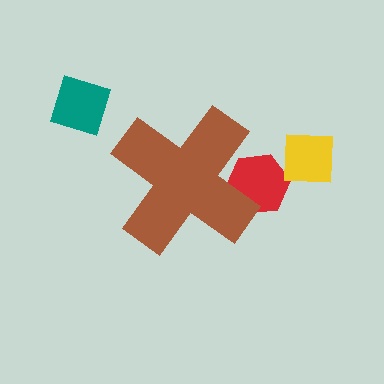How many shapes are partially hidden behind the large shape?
1 shape is partially hidden.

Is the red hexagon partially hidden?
Yes, the red hexagon is partially hidden behind the brown cross.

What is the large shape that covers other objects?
A brown cross.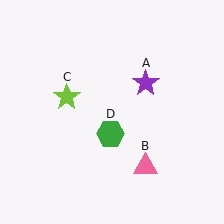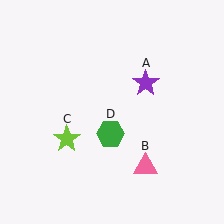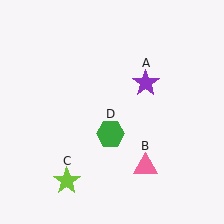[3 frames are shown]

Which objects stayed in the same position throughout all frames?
Purple star (object A) and pink triangle (object B) and green hexagon (object D) remained stationary.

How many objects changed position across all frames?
1 object changed position: lime star (object C).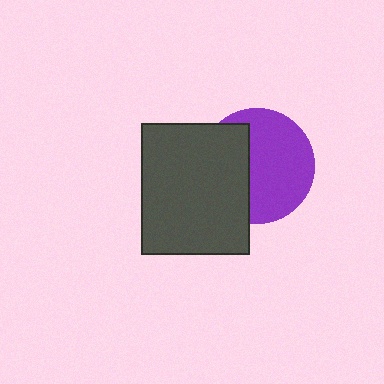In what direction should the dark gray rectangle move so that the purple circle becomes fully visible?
The dark gray rectangle should move left. That is the shortest direction to clear the overlap and leave the purple circle fully visible.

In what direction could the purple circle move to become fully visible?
The purple circle could move right. That would shift it out from behind the dark gray rectangle entirely.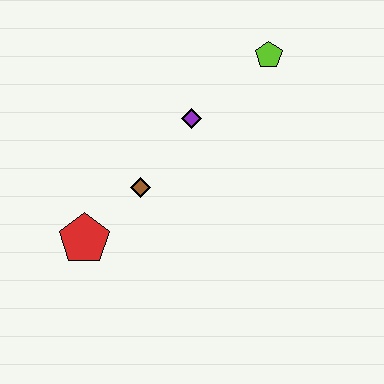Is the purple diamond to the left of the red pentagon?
No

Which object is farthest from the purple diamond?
The red pentagon is farthest from the purple diamond.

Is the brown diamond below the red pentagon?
No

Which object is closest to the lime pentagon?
The purple diamond is closest to the lime pentagon.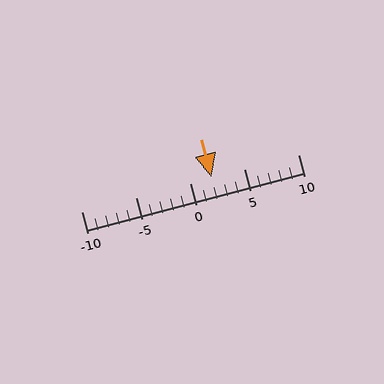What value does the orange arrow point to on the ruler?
The orange arrow points to approximately 2.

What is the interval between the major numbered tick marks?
The major tick marks are spaced 5 units apart.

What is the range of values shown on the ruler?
The ruler shows values from -10 to 10.